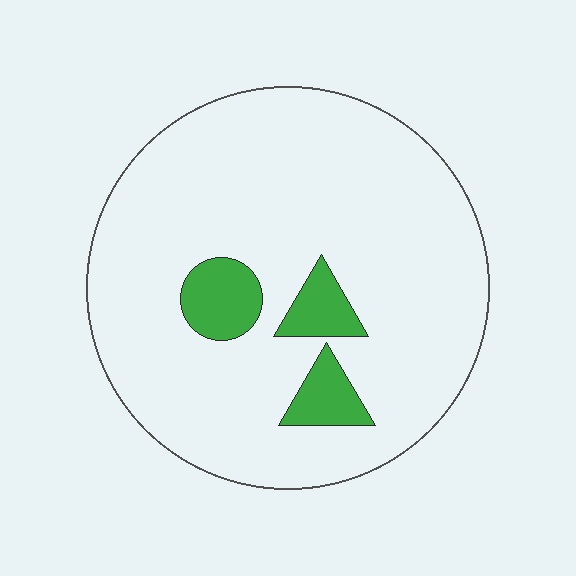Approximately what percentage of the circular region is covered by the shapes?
Approximately 10%.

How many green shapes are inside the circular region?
3.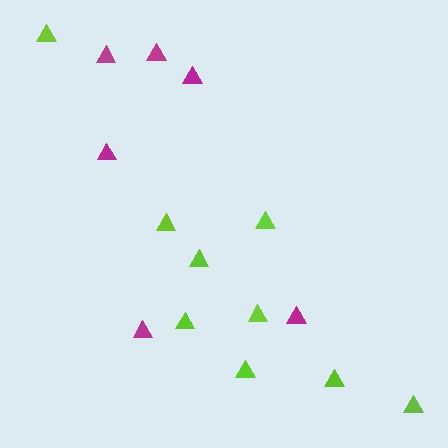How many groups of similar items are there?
There are 2 groups: one group of lime triangles (9) and one group of magenta triangles (6).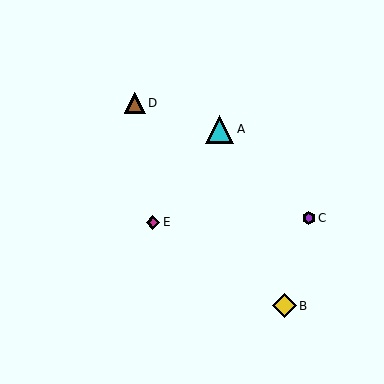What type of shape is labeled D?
Shape D is a brown triangle.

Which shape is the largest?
The cyan triangle (labeled A) is the largest.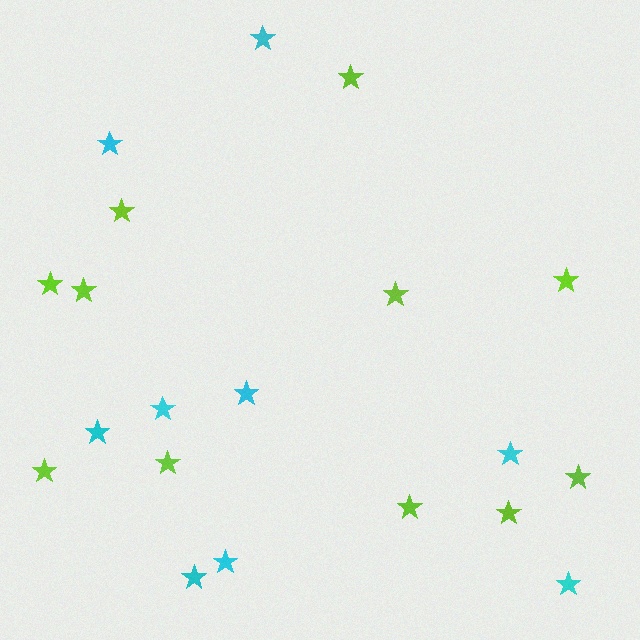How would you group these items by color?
There are 2 groups: one group of lime stars (11) and one group of cyan stars (9).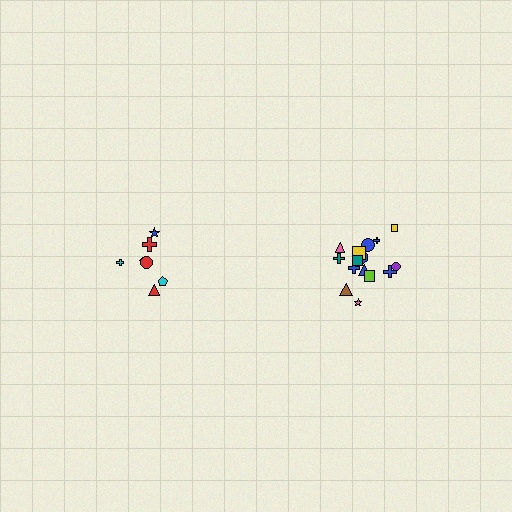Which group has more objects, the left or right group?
The right group.